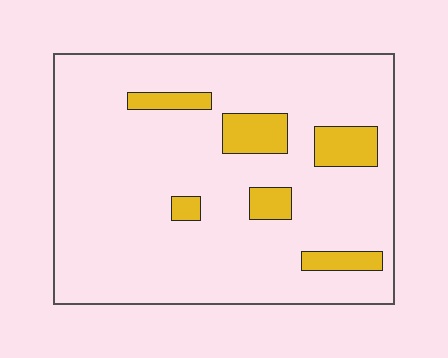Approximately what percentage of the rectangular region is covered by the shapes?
Approximately 10%.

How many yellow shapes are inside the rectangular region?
6.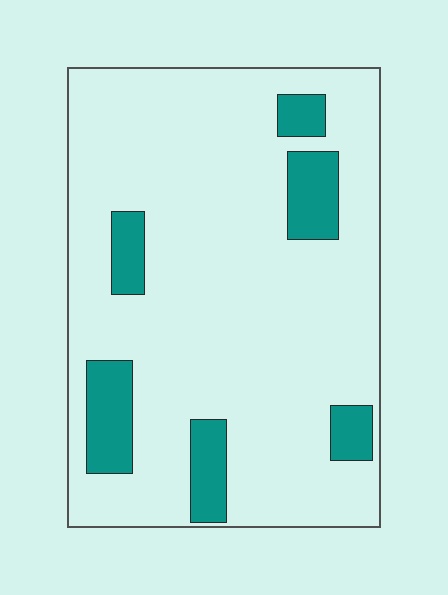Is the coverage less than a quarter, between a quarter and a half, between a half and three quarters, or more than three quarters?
Less than a quarter.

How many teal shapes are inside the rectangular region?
6.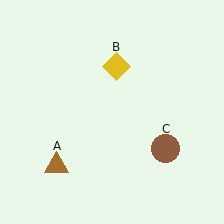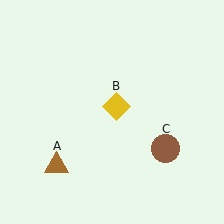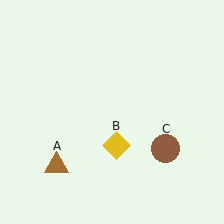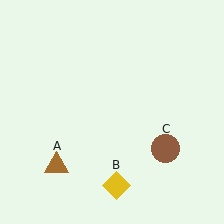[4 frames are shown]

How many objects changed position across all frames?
1 object changed position: yellow diamond (object B).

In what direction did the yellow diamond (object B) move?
The yellow diamond (object B) moved down.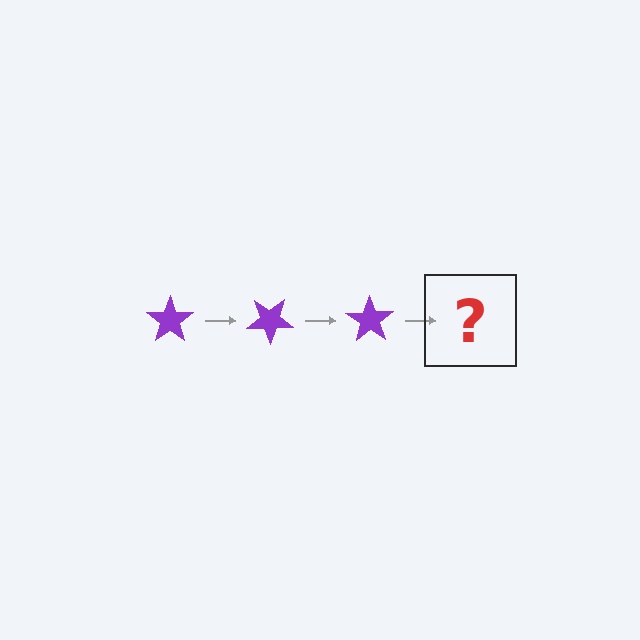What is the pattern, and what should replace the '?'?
The pattern is that the star rotates 35 degrees each step. The '?' should be a purple star rotated 105 degrees.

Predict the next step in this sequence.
The next step is a purple star rotated 105 degrees.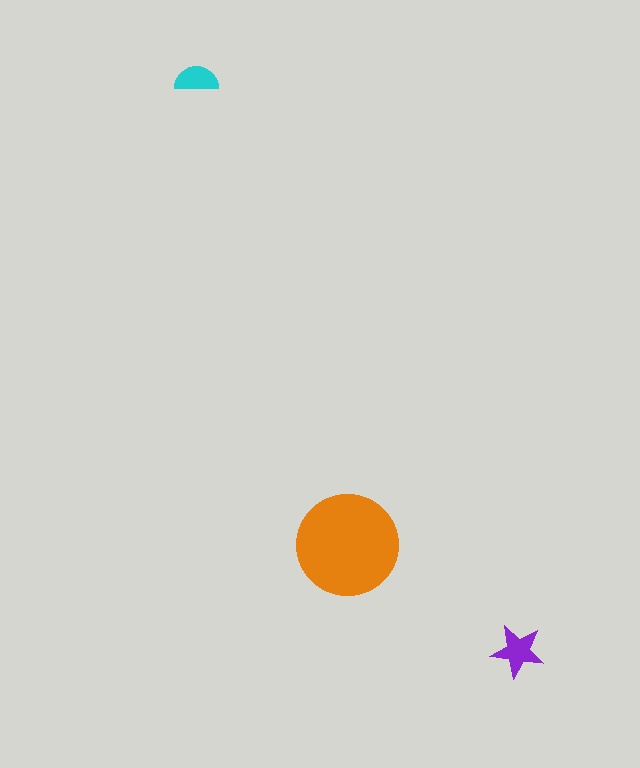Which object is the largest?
The orange circle.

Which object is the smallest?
The cyan semicircle.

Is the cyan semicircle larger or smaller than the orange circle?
Smaller.